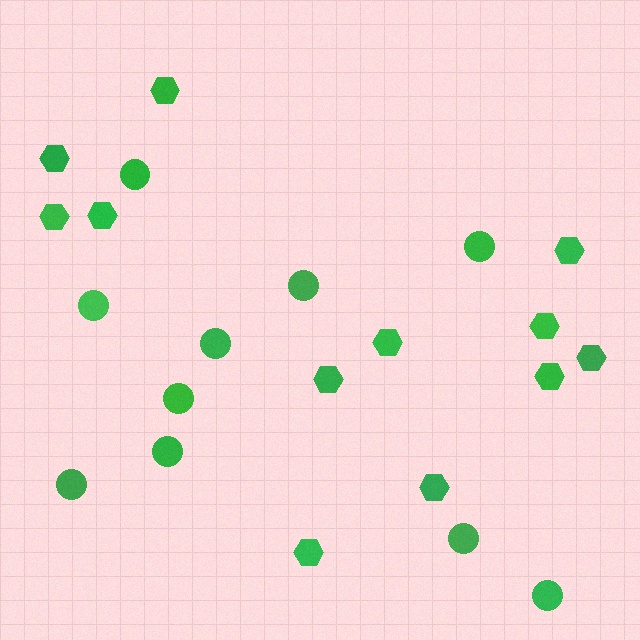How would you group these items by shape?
There are 2 groups: one group of hexagons (12) and one group of circles (10).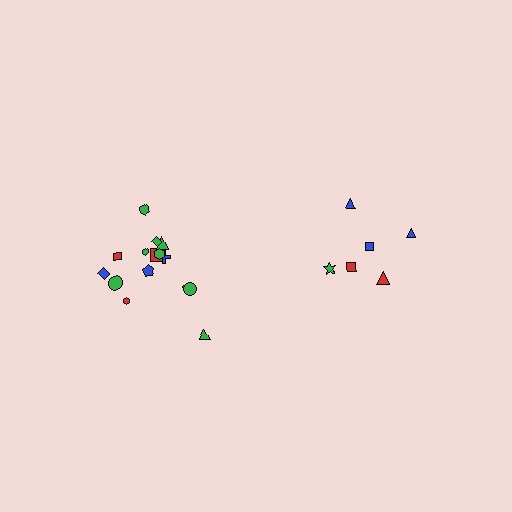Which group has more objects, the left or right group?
The left group.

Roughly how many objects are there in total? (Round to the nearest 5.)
Roughly 20 objects in total.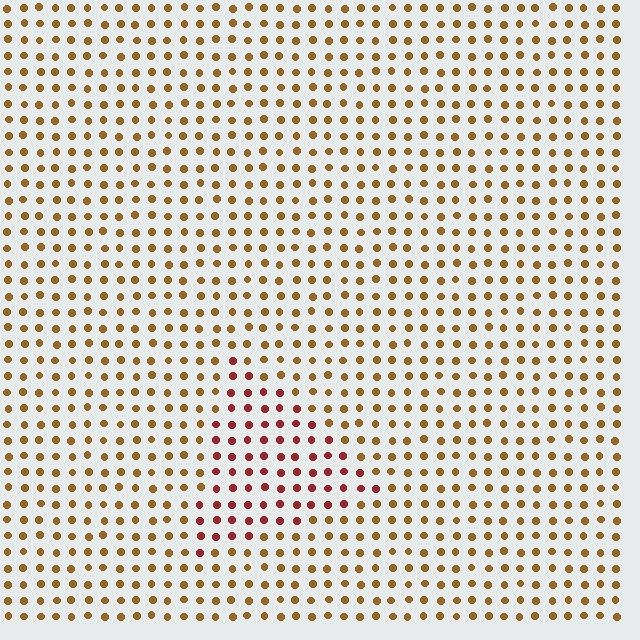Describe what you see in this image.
The image is filled with small brown elements in a uniform arrangement. A triangle-shaped region is visible where the elements are tinted to a slightly different hue, forming a subtle color boundary.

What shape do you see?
I see a triangle.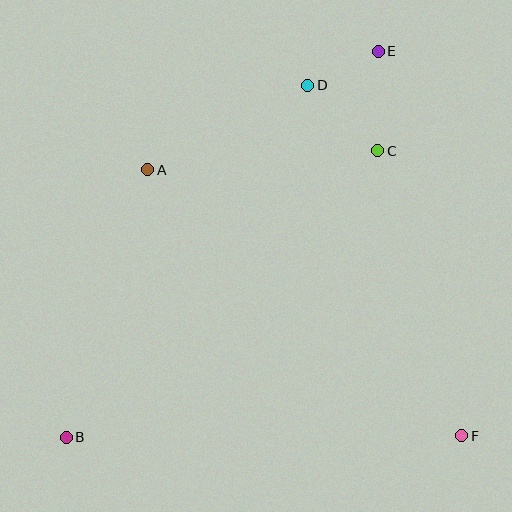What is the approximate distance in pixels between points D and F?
The distance between D and F is approximately 383 pixels.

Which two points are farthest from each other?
Points B and E are farthest from each other.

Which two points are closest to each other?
Points D and E are closest to each other.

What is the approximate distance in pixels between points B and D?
The distance between B and D is approximately 427 pixels.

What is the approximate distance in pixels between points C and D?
The distance between C and D is approximately 96 pixels.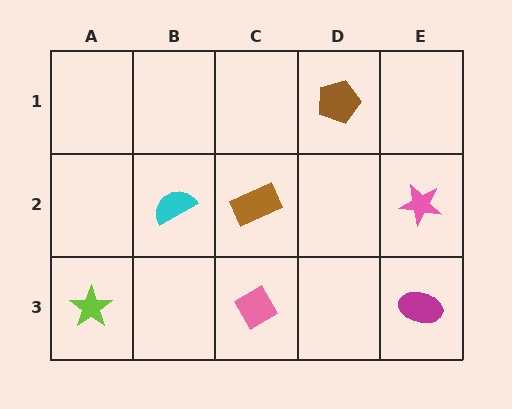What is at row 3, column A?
A lime star.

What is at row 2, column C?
A brown rectangle.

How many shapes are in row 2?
3 shapes.